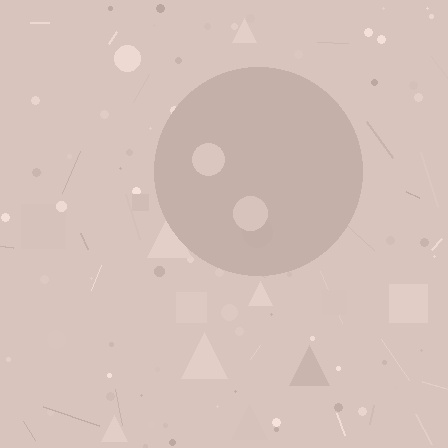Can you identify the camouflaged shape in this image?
The camouflaged shape is a circle.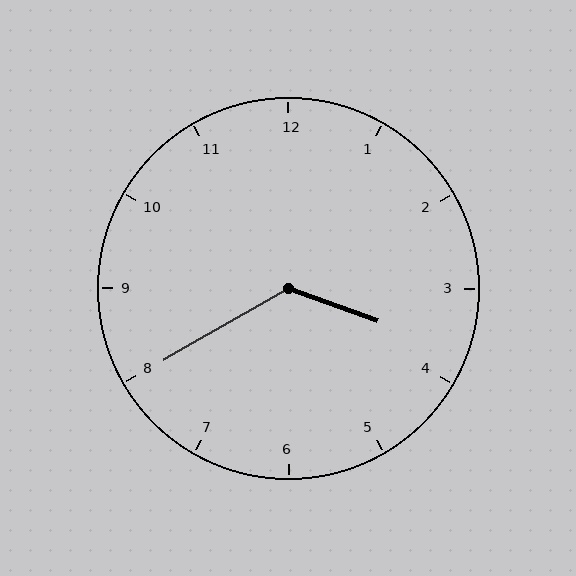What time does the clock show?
3:40.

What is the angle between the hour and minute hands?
Approximately 130 degrees.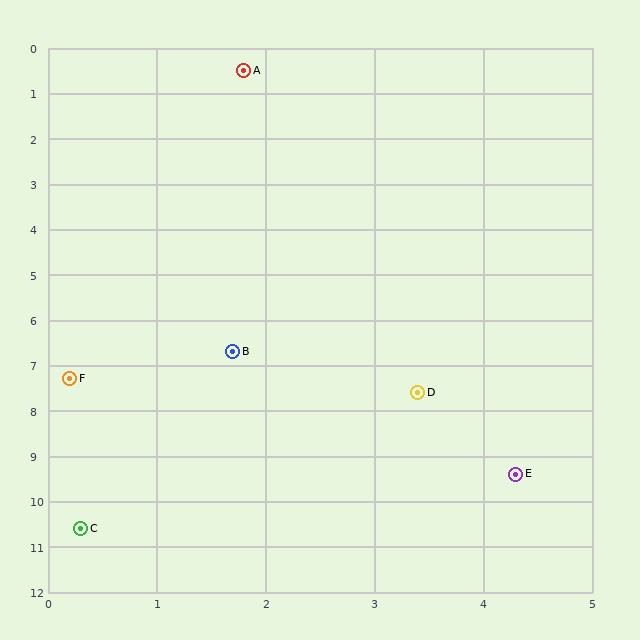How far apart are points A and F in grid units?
Points A and F are about 7.0 grid units apart.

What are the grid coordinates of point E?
Point E is at approximately (4.3, 9.4).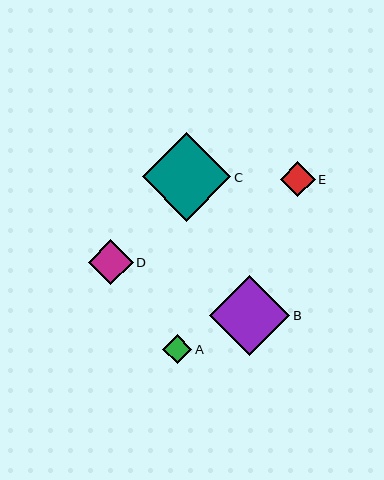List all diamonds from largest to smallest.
From largest to smallest: C, B, D, E, A.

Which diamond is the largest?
Diamond C is the largest with a size of approximately 88 pixels.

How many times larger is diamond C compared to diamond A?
Diamond C is approximately 3.0 times the size of diamond A.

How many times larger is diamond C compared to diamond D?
Diamond C is approximately 2.0 times the size of diamond D.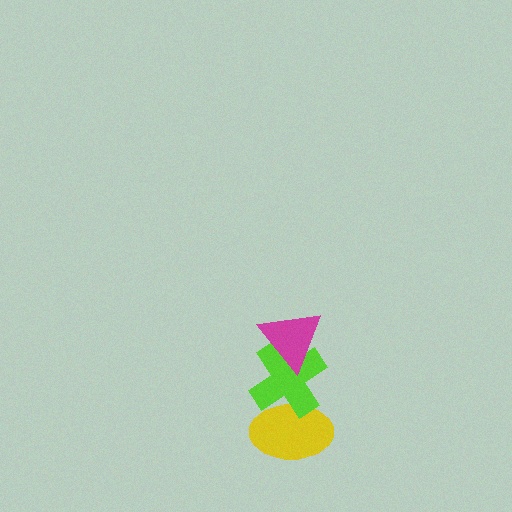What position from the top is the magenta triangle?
The magenta triangle is 1st from the top.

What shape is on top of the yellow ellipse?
The lime cross is on top of the yellow ellipse.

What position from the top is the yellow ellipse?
The yellow ellipse is 3rd from the top.